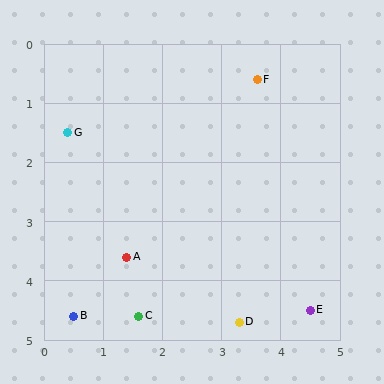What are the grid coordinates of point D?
Point D is at approximately (3.3, 4.7).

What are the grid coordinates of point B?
Point B is at approximately (0.5, 4.6).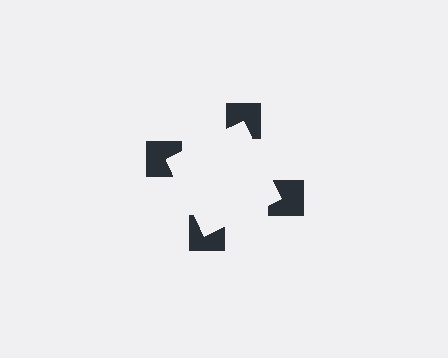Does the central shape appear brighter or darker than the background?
It typically appears slightly brighter than the background, even though no actual brightness change is drawn.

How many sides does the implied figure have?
4 sides.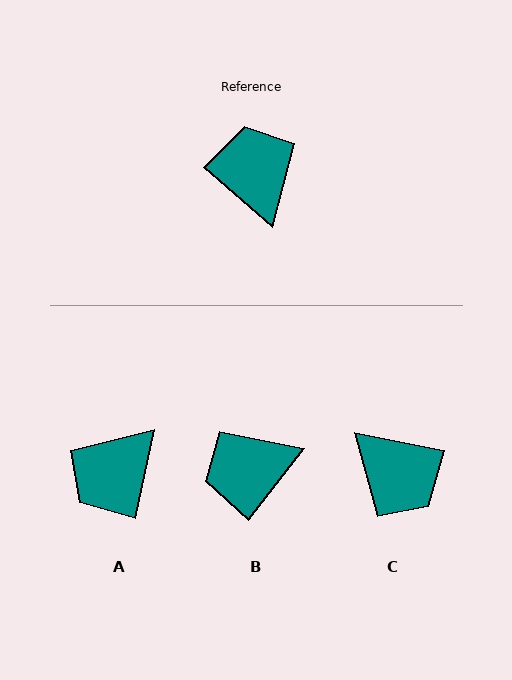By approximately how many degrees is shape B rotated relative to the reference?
Approximately 94 degrees counter-clockwise.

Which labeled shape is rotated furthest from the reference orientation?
C, about 150 degrees away.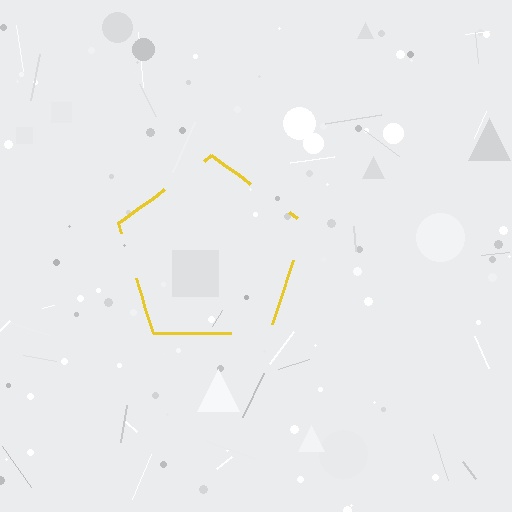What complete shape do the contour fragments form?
The contour fragments form a pentagon.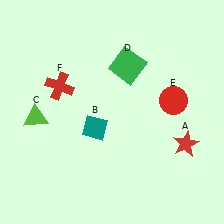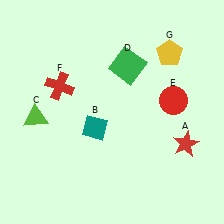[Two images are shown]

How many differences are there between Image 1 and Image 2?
There is 1 difference between the two images.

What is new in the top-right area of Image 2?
A yellow pentagon (G) was added in the top-right area of Image 2.